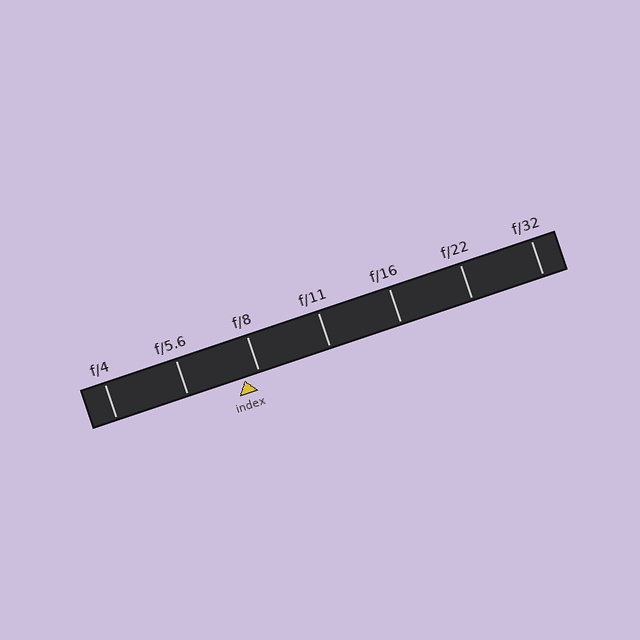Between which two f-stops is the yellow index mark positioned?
The index mark is between f/5.6 and f/8.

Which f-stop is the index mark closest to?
The index mark is closest to f/8.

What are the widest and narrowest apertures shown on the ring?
The widest aperture shown is f/4 and the narrowest is f/32.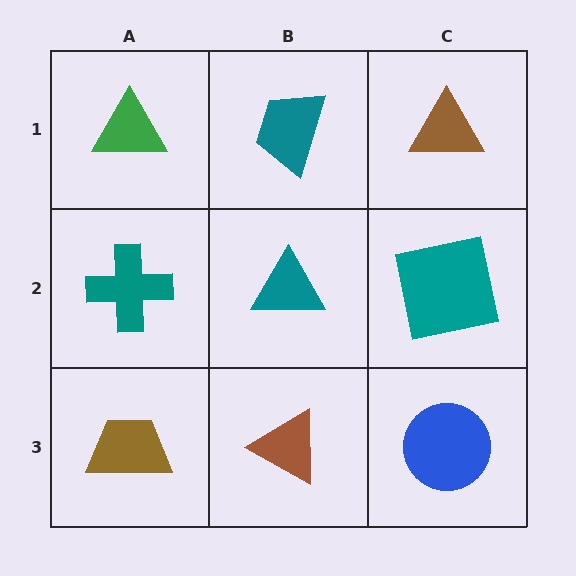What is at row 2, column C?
A teal square.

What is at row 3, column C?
A blue circle.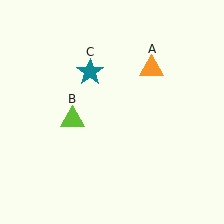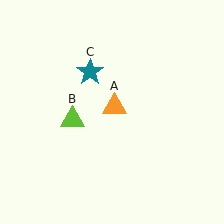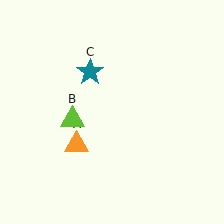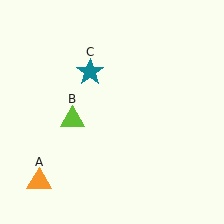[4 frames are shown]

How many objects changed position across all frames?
1 object changed position: orange triangle (object A).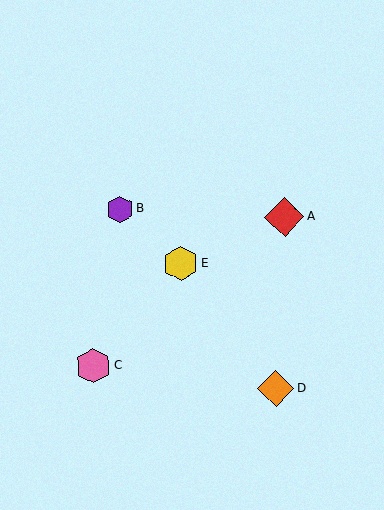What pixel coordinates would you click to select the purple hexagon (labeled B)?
Click at (120, 209) to select the purple hexagon B.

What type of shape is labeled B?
Shape B is a purple hexagon.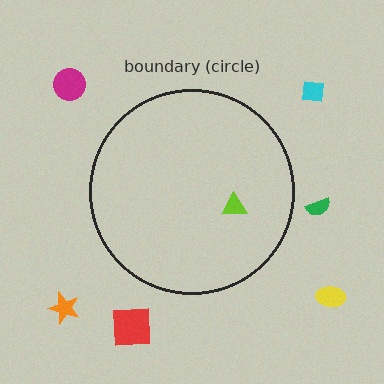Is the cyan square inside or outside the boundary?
Outside.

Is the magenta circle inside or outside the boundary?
Outside.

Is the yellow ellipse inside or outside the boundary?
Outside.